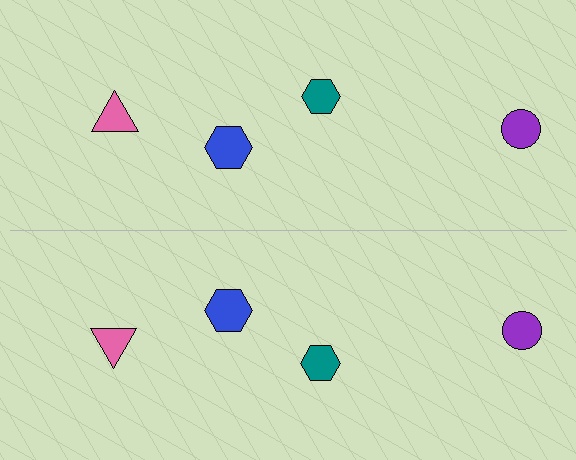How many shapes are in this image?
There are 8 shapes in this image.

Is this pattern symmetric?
Yes, this pattern has bilateral (reflection) symmetry.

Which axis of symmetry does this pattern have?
The pattern has a horizontal axis of symmetry running through the center of the image.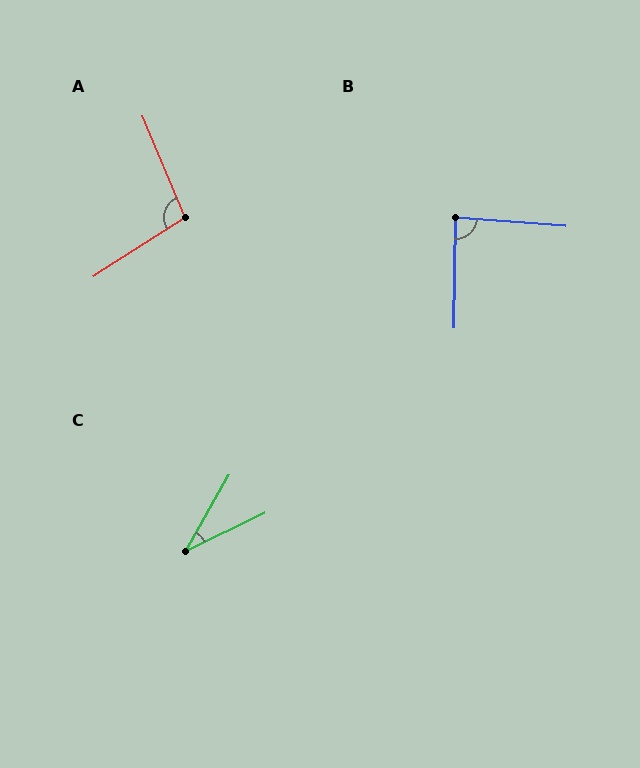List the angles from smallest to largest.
C (34°), B (87°), A (100°).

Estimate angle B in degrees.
Approximately 87 degrees.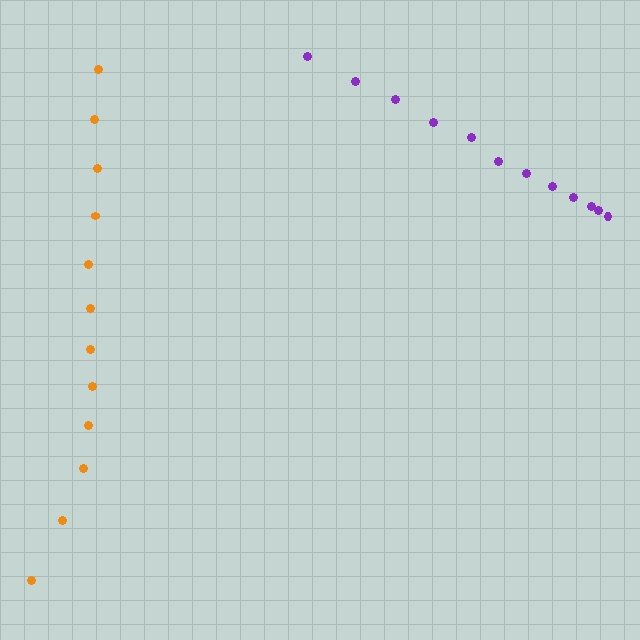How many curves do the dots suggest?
There are 2 distinct paths.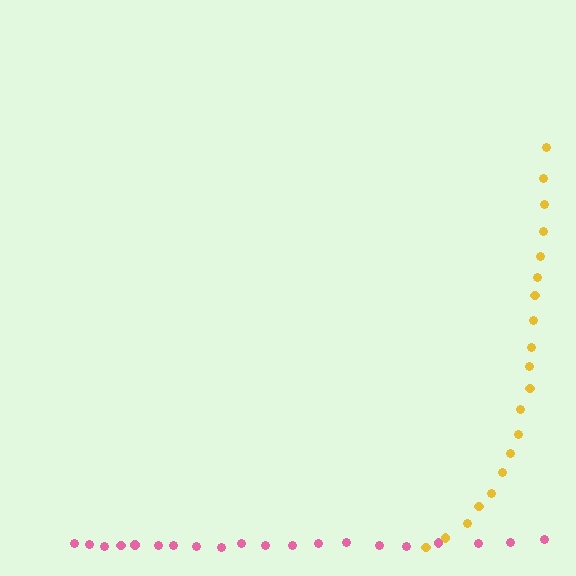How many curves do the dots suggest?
There are 2 distinct paths.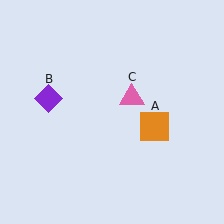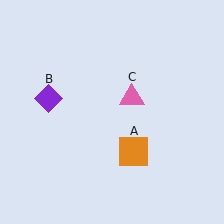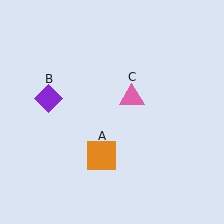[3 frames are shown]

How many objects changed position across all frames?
1 object changed position: orange square (object A).